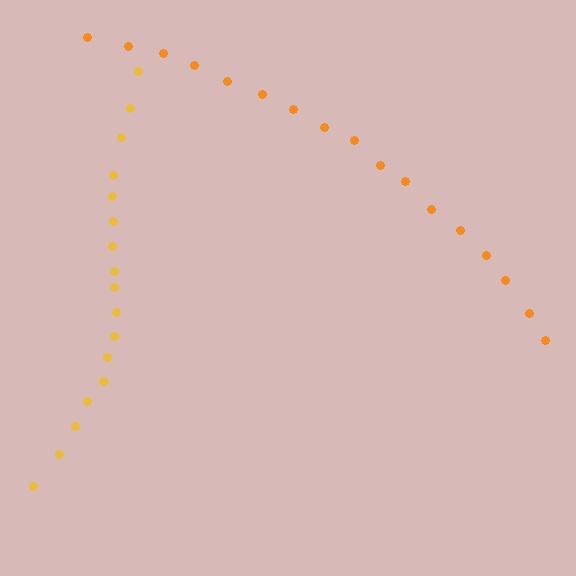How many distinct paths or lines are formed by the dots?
There are 2 distinct paths.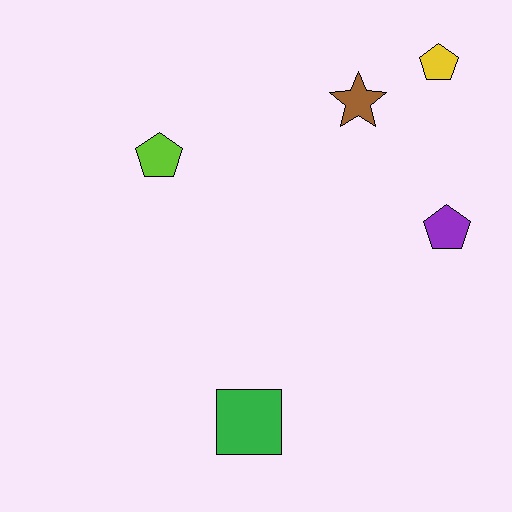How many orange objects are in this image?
There are no orange objects.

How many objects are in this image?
There are 5 objects.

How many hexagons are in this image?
There are no hexagons.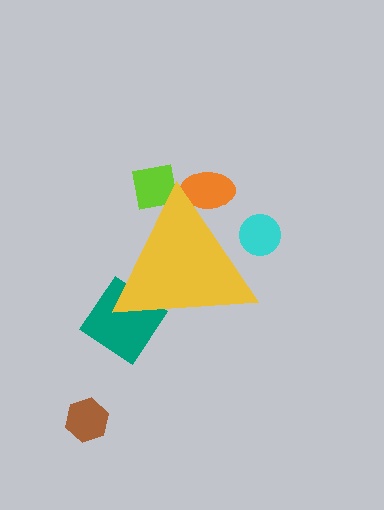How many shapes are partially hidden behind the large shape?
4 shapes are partially hidden.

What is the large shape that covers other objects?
A yellow triangle.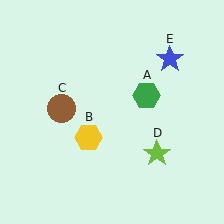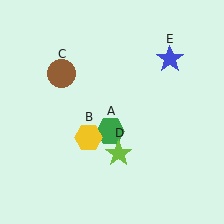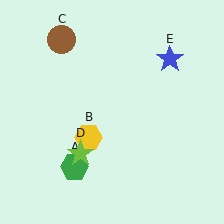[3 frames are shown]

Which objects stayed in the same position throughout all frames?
Yellow hexagon (object B) and blue star (object E) remained stationary.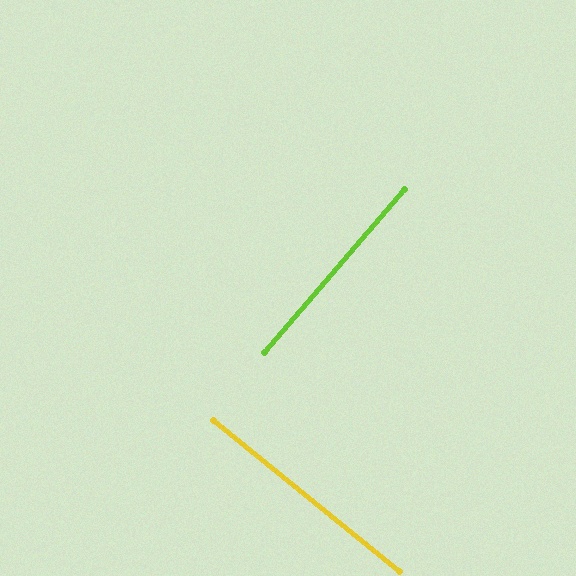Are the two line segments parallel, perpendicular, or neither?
Perpendicular — they meet at approximately 88°.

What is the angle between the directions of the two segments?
Approximately 88 degrees.